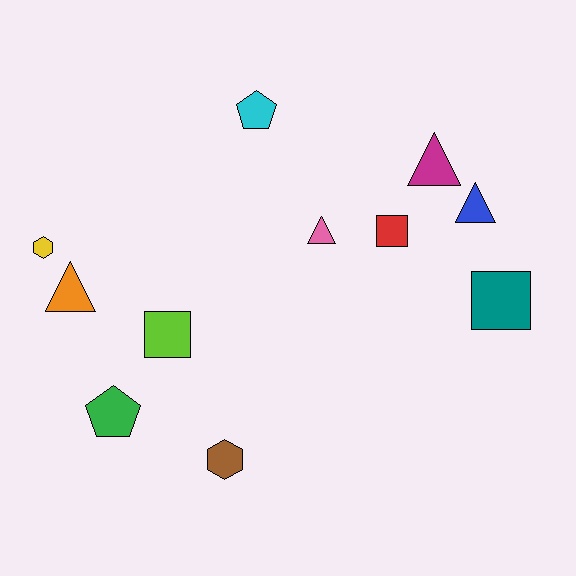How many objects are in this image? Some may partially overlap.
There are 11 objects.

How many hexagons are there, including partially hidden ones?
There are 2 hexagons.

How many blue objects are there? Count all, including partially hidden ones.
There is 1 blue object.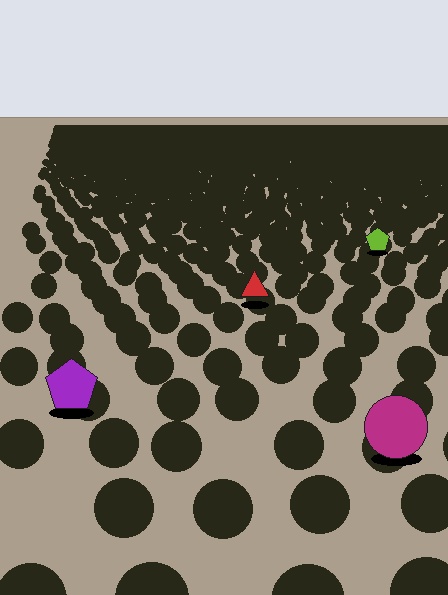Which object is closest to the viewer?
The magenta circle is closest. The texture marks near it are larger and more spread out.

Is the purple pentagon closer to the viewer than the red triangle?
Yes. The purple pentagon is closer — you can tell from the texture gradient: the ground texture is coarser near it.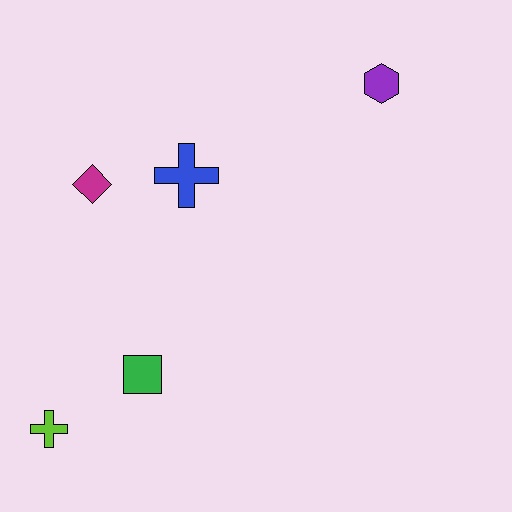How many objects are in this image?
There are 5 objects.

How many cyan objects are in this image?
There are no cyan objects.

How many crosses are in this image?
There are 2 crosses.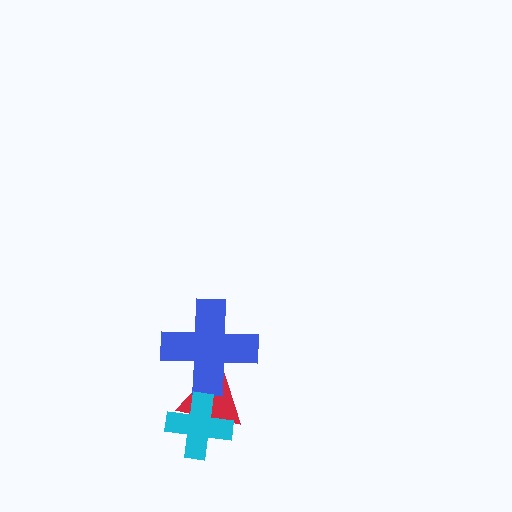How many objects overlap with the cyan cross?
1 object overlaps with the cyan cross.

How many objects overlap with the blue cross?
1 object overlaps with the blue cross.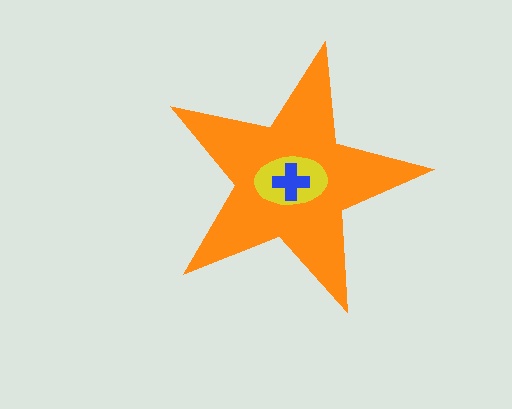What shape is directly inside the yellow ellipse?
The blue cross.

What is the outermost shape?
The orange star.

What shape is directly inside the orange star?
The yellow ellipse.